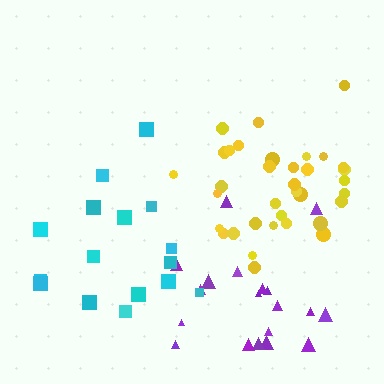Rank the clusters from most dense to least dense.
yellow, purple, cyan.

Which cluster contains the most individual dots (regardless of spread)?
Yellow (35).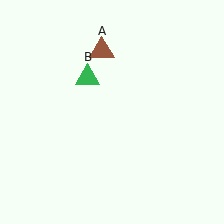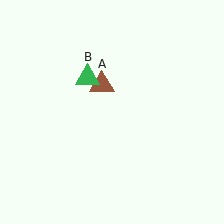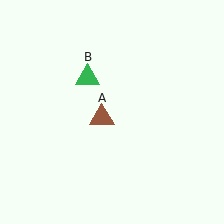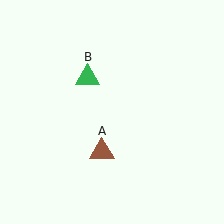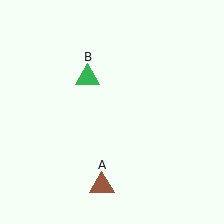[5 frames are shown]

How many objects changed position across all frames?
1 object changed position: brown triangle (object A).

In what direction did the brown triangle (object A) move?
The brown triangle (object A) moved down.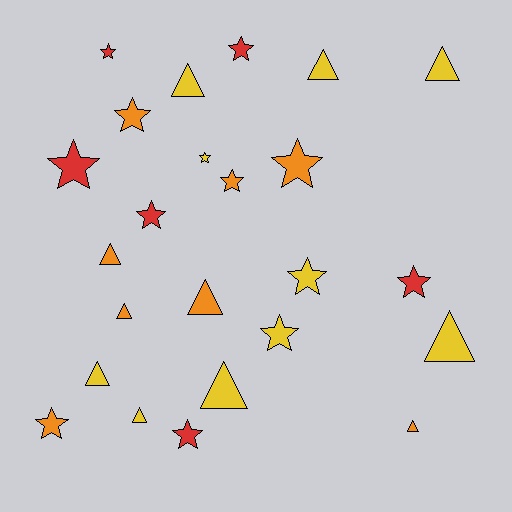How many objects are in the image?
There are 24 objects.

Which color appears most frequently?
Yellow, with 10 objects.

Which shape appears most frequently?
Star, with 13 objects.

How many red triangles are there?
There are no red triangles.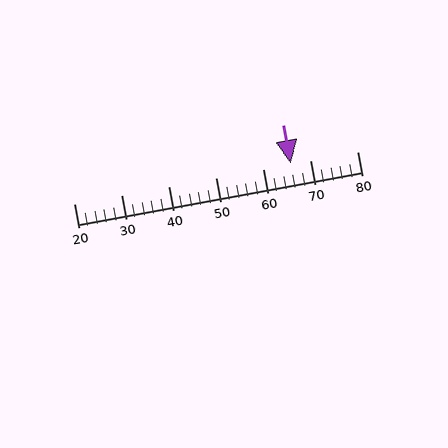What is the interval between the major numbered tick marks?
The major tick marks are spaced 10 units apart.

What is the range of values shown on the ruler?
The ruler shows values from 20 to 80.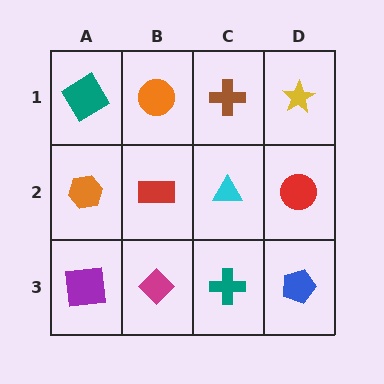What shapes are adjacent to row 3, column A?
An orange hexagon (row 2, column A), a magenta diamond (row 3, column B).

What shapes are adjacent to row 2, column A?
A teal diamond (row 1, column A), a purple square (row 3, column A), a red rectangle (row 2, column B).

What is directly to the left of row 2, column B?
An orange hexagon.